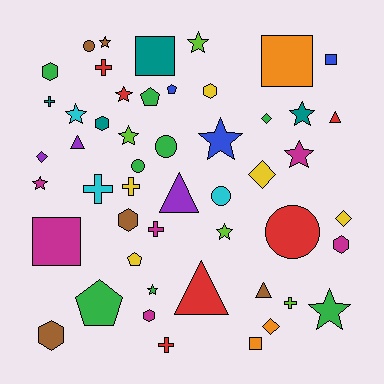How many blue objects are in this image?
There are 3 blue objects.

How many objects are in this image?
There are 50 objects.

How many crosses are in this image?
There are 7 crosses.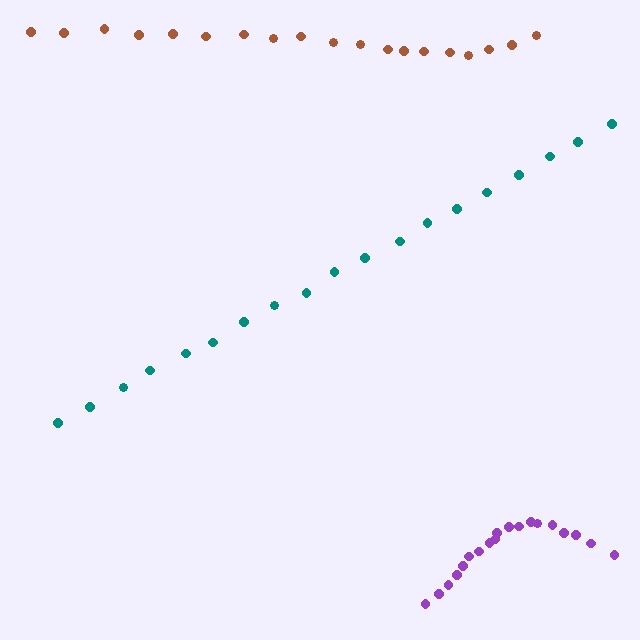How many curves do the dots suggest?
There are 3 distinct paths.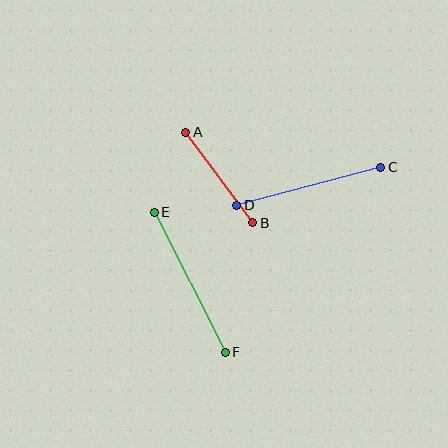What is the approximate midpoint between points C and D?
The midpoint is at approximately (309, 186) pixels.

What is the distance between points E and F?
The distance is approximately 157 pixels.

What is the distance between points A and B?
The distance is approximately 113 pixels.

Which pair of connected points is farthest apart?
Points E and F are farthest apart.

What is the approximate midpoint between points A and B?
The midpoint is at approximately (219, 177) pixels.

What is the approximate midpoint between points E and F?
The midpoint is at approximately (190, 282) pixels.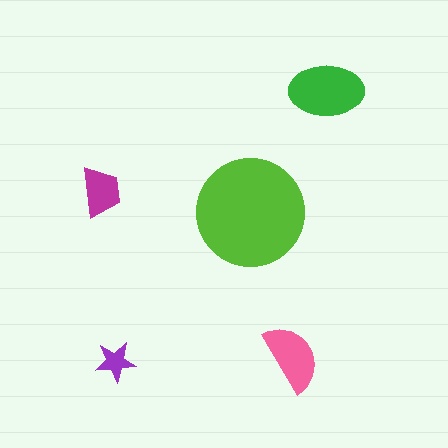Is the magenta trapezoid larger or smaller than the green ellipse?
Smaller.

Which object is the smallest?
The purple star.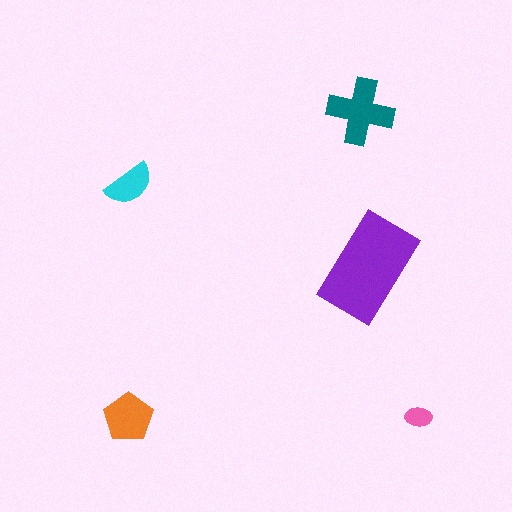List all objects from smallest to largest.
The pink ellipse, the cyan semicircle, the orange pentagon, the teal cross, the purple rectangle.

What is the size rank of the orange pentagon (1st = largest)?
3rd.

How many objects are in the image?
There are 5 objects in the image.